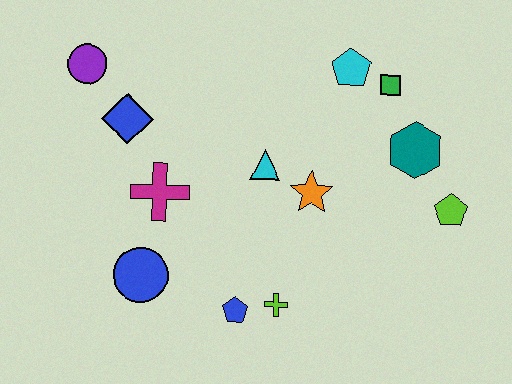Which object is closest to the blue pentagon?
The lime cross is closest to the blue pentagon.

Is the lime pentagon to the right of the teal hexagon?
Yes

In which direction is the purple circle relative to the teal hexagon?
The purple circle is to the left of the teal hexagon.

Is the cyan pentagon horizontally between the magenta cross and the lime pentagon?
Yes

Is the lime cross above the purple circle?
No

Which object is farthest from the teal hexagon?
The purple circle is farthest from the teal hexagon.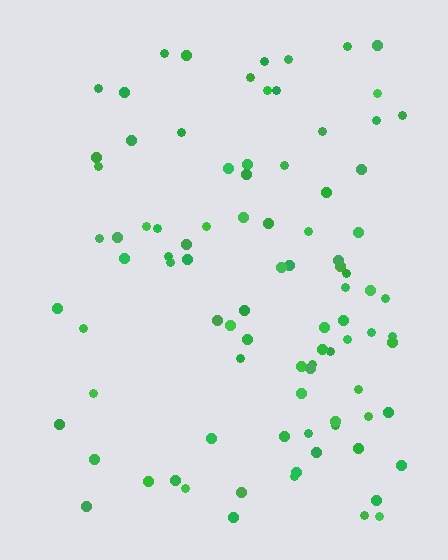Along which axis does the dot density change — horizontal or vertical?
Horizontal.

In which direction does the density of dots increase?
From left to right, with the right side densest.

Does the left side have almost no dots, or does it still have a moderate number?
Still a moderate number, just noticeably fewer than the right.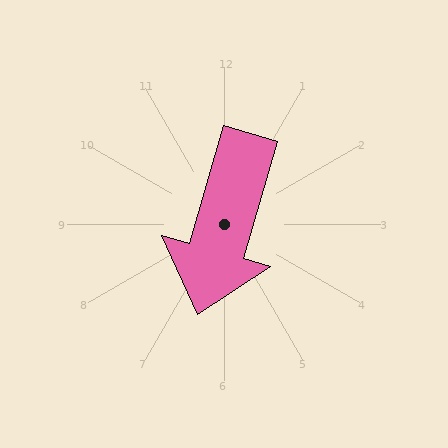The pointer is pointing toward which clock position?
Roughly 7 o'clock.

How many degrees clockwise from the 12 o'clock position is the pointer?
Approximately 196 degrees.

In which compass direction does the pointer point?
South.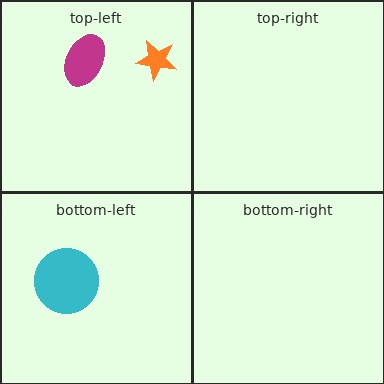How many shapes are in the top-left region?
2.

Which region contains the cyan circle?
The bottom-left region.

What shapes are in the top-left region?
The orange star, the magenta ellipse.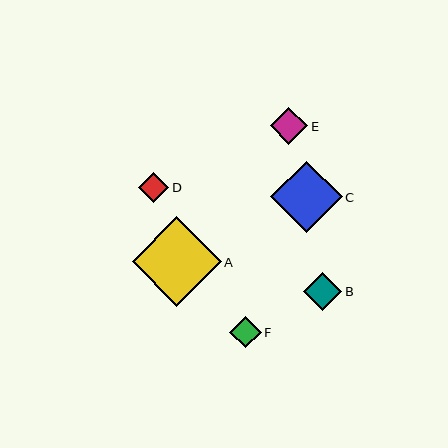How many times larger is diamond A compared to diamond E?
Diamond A is approximately 2.4 times the size of diamond E.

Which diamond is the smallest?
Diamond D is the smallest with a size of approximately 30 pixels.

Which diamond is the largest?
Diamond A is the largest with a size of approximately 89 pixels.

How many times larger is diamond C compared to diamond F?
Diamond C is approximately 2.3 times the size of diamond F.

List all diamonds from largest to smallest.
From largest to smallest: A, C, B, E, F, D.